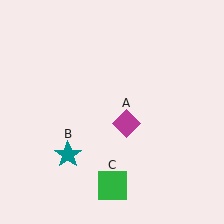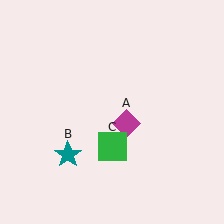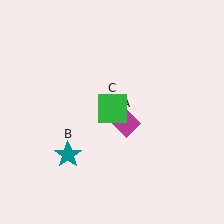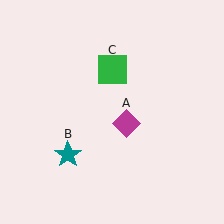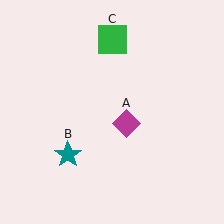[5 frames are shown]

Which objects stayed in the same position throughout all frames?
Magenta diamond (object A) and teal star (object B) remained stationary.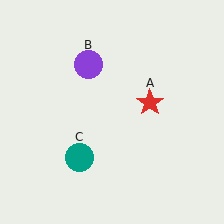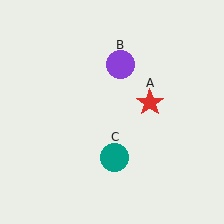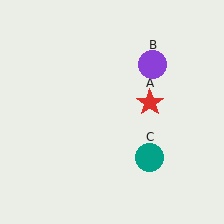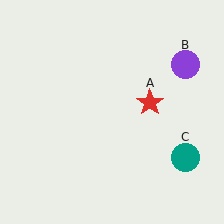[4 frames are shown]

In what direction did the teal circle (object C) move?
The teal circle (object C) moved right.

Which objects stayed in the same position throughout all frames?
Red star (object A) remained stationary.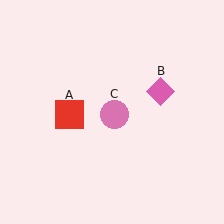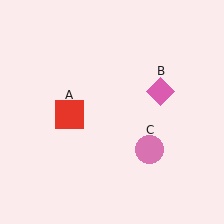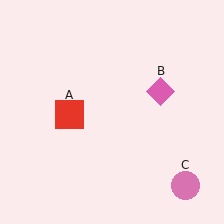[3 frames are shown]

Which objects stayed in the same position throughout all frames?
Red square (object A) and pink diamond (object B) remained stationary.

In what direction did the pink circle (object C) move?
The pink circle (object C) moved down and to the right.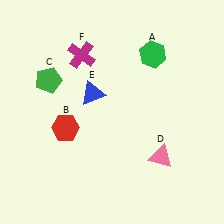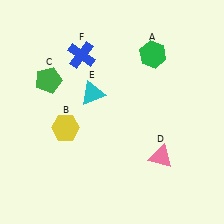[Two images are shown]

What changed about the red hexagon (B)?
In Image 1, B is red. In Image 2, it changed to yellow.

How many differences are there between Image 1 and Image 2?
There are 3 differences between the two images.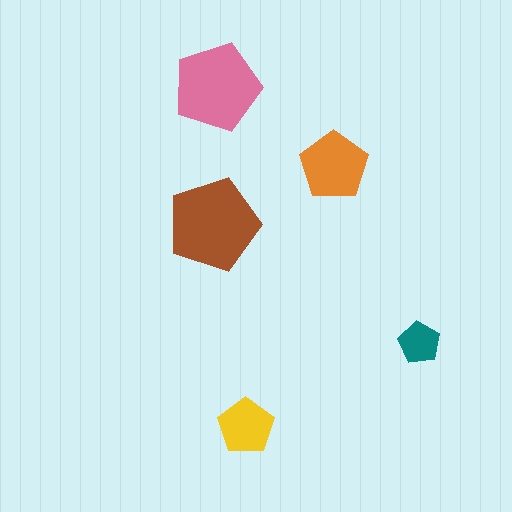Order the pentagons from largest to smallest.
the brown one, the pink one, the orange one, the yellow one, the teal one.